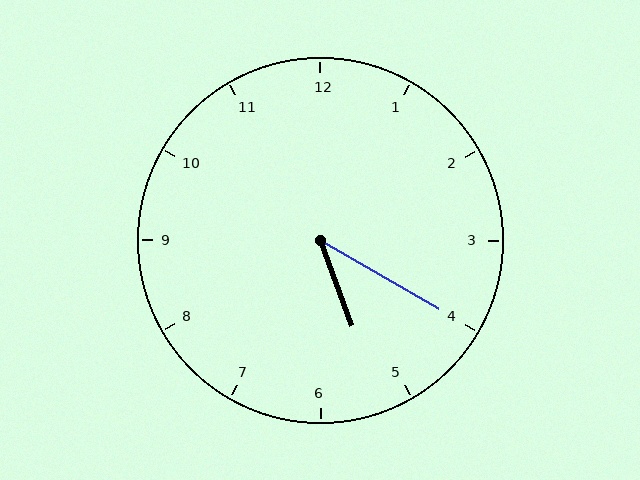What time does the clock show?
5:20.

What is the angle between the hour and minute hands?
Approximately 40 degrees.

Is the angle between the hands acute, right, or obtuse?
It is acute.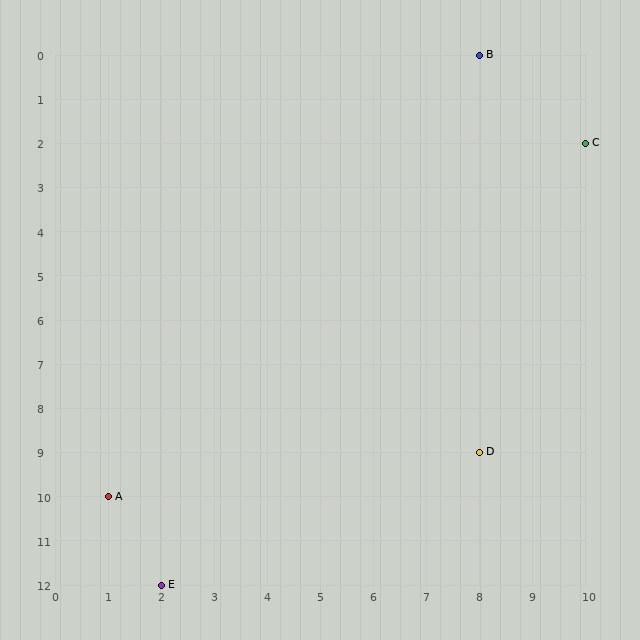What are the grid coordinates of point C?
Point C is at grid coordinates (10, 2).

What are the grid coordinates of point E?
Point E is at grid coordinates (2, 12).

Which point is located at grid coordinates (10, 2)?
Point C is at (10, 2).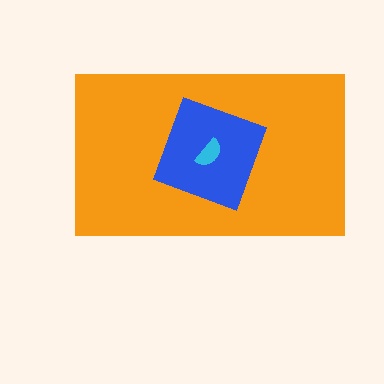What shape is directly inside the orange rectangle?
The blue diamond.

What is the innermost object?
The cyan semicircle.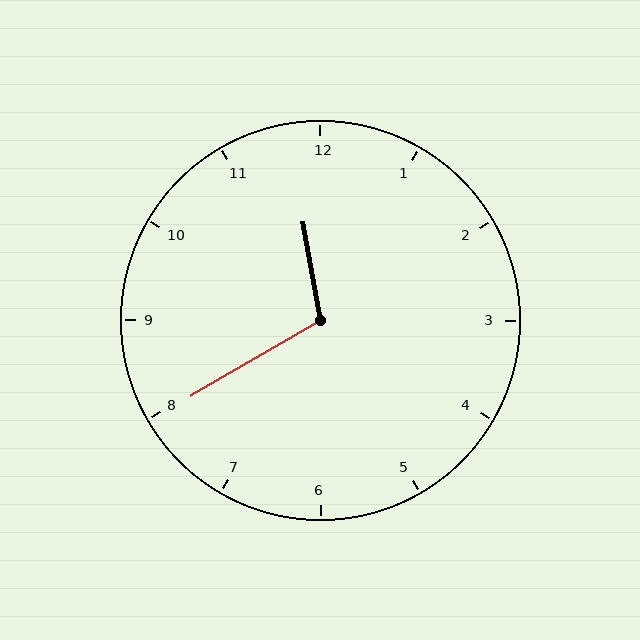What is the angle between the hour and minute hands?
Approximately 110 degrees.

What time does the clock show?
11:40.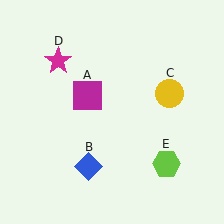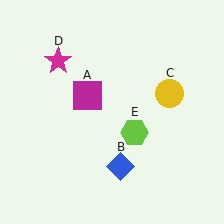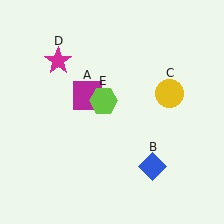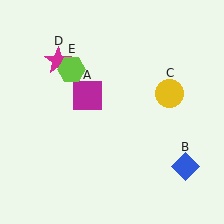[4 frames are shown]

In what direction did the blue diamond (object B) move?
The blue diamond (object B) moved right.